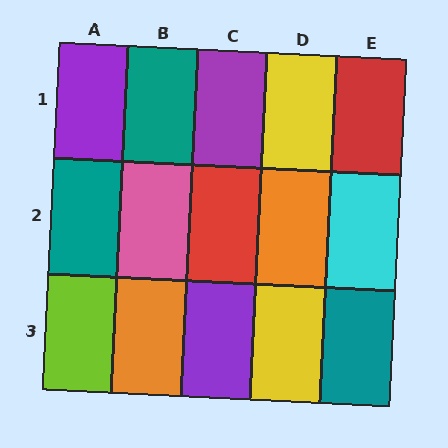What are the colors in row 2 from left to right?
Teal, pink, red, orange, cyan.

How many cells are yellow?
2 cells are yellow.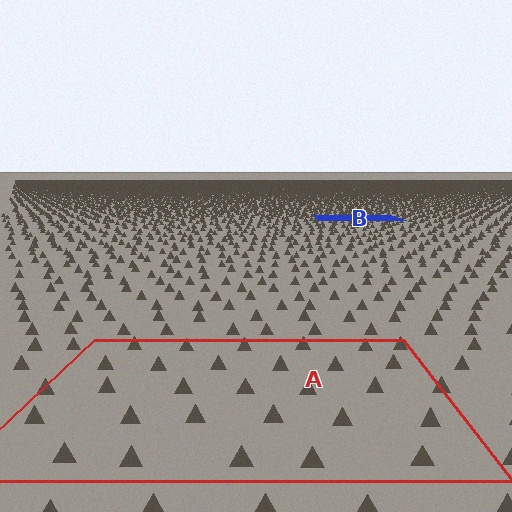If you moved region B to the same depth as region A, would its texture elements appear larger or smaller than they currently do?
They would appear larger. At a closer depth, the same texture elements are projected at a bigger on-screen size.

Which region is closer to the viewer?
Region A is closer. The texture elements there are larger and more spread out.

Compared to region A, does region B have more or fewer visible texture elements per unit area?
Region B has more texture elements per unit area — they are packed more densely because it is farther away.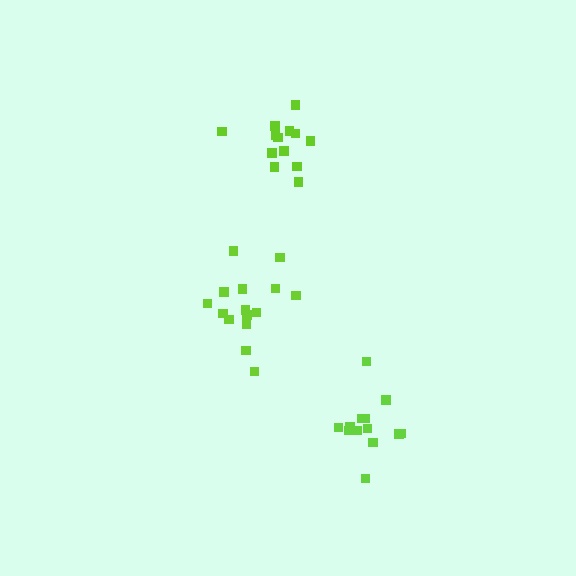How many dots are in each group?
Group 1: 15 dots, Group 2: 13 dots, Group 3: 13 dots (41 total).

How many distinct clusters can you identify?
There are 3 distinct clusters.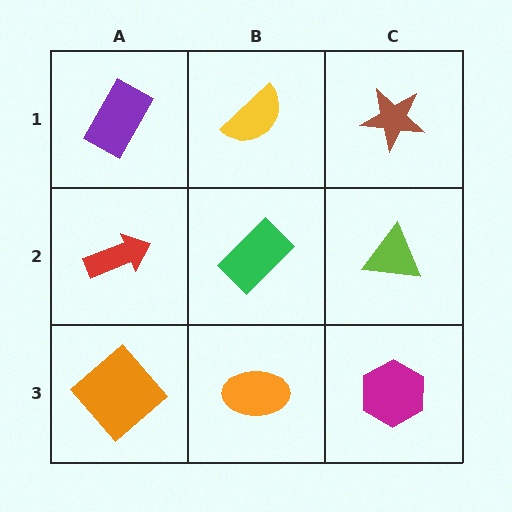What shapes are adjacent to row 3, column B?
A green rectangle (row 2, column B), an orange diamond (row 3, column A), a magenta hexagon (row 3, column C).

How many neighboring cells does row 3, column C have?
2.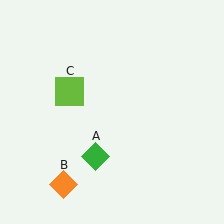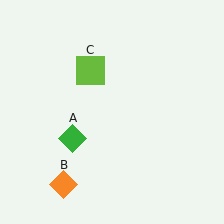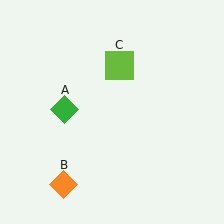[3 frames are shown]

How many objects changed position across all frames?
2 objects changed position: green diamond (object A), lime square (object C).